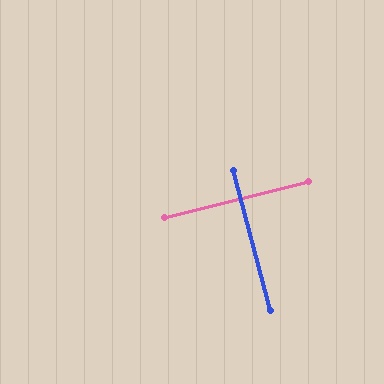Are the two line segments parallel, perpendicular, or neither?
Perpendicular — they meet at approximately 89°.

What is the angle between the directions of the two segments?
Approximately 89 degrees.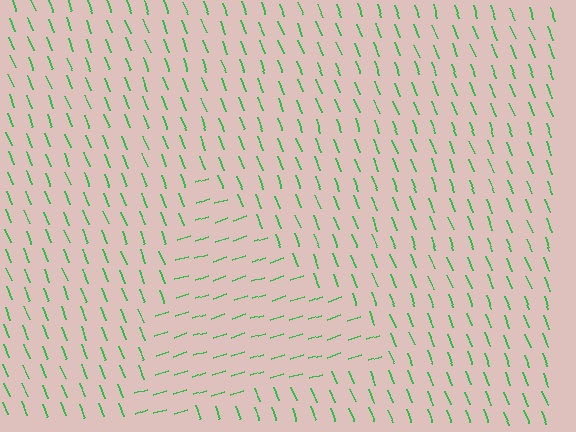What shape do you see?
I see a triangle.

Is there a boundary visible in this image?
Yes, there is a texture boundary formed by a change in line orientation.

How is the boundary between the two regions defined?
The boundary is defined purely by a change in line orientation (approximately 86 degrees difference). All lines are the same color and thickness.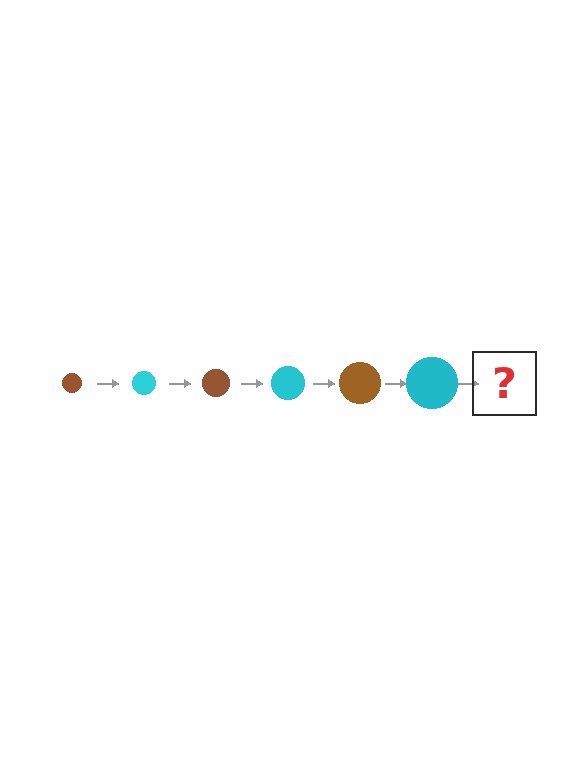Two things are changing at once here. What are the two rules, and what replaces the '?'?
The two rules are that the circle grows larger each step and the color cycles through brown and cyan. The '?' should be a brown circle, larger than the previous one.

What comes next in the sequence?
The next element should be a brown circle, larger than the previous one.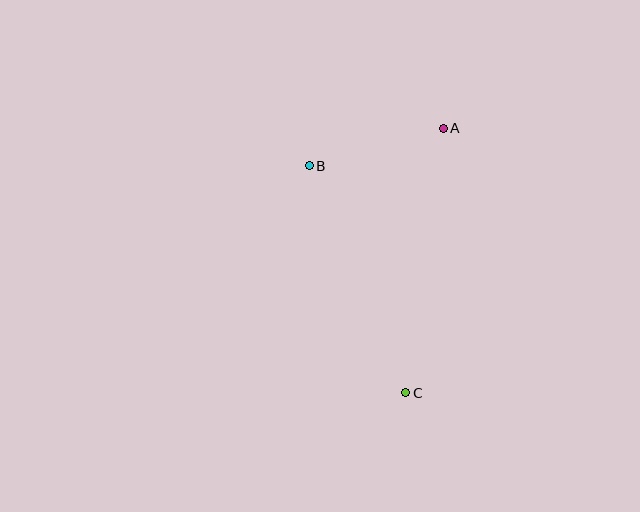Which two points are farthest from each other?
Points A and C are farthest from each other.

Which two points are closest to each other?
Points A and B are closest to each other.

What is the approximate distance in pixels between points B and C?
The distance between B and C is approximately 247 pixels.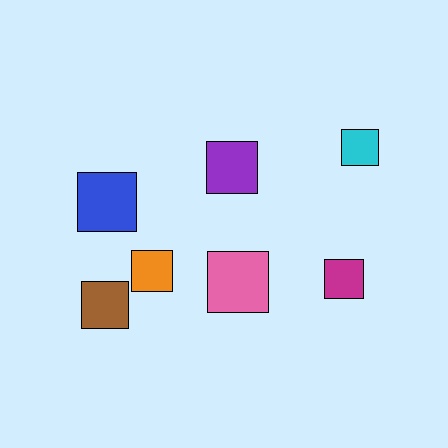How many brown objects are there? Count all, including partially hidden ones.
There is 1 brown object.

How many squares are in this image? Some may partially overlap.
There are 7 squares.